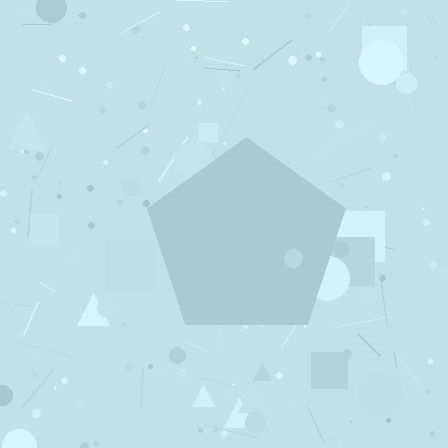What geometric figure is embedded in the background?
A pentagon is embedded in the background.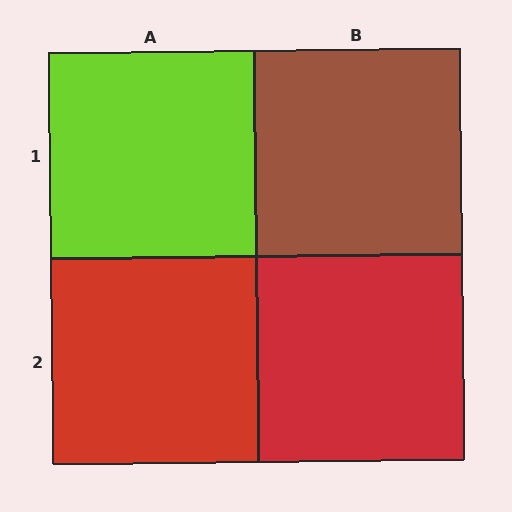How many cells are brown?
1 cell is brown.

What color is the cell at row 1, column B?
Brown.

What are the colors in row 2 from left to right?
Red, red.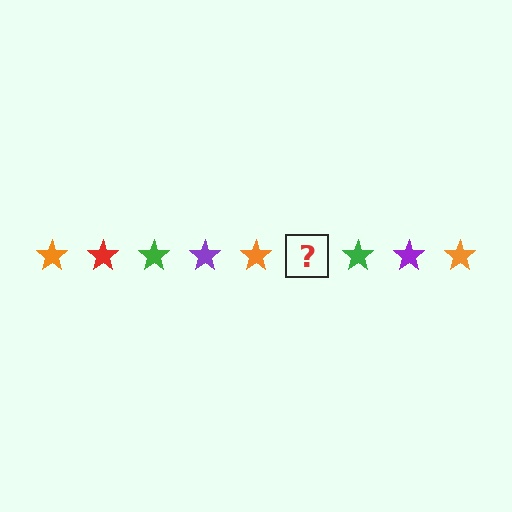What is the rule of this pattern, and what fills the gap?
The rule is that the pattern cycles through orange, red, green, purple stars. The gap should be filled with a red star.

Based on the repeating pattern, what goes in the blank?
The blank should be a red star.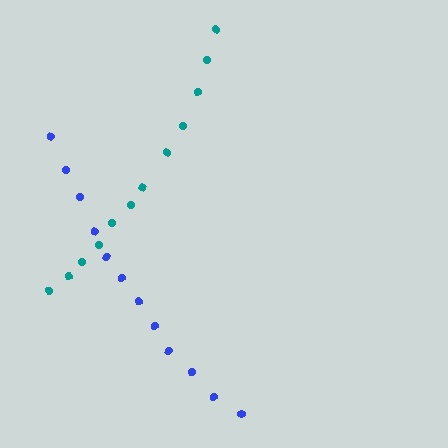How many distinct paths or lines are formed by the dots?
There are 2 distinct paths.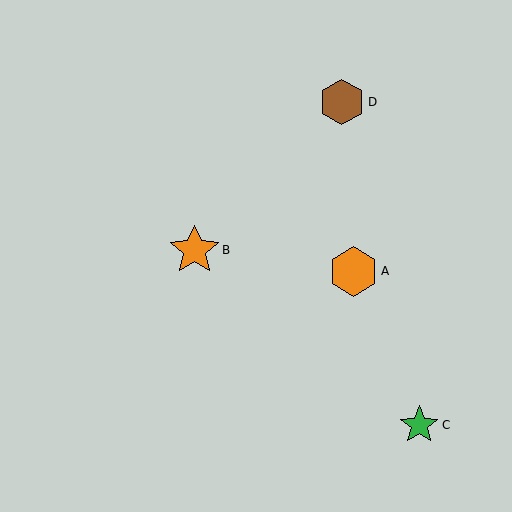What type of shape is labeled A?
Shape A is an orange hexagon.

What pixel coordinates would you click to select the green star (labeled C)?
Click at (419, 425) to select the green star C.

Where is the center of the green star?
The center of the green star is at (419, 425).